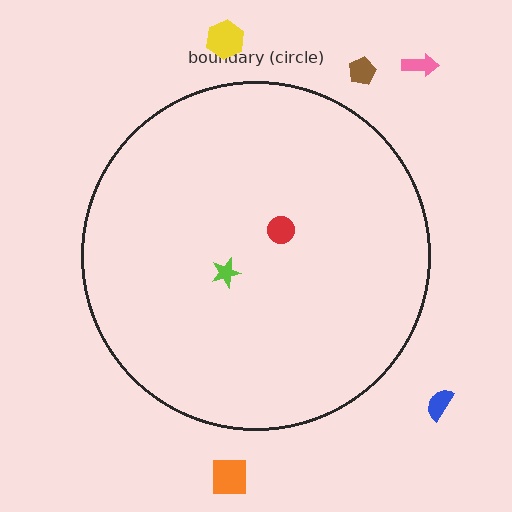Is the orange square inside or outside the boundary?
Outside.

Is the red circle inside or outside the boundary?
Inside.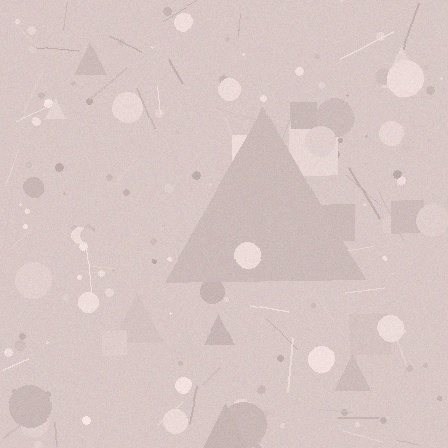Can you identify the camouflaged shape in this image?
The camouflaged shape is a triangle.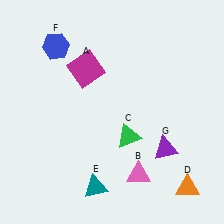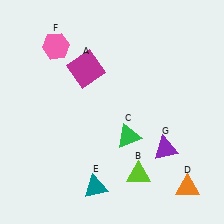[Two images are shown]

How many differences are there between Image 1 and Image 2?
There are 2 differences between the two images.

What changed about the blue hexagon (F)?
In Image 1, F is blue. In Image 2, it changed to pink.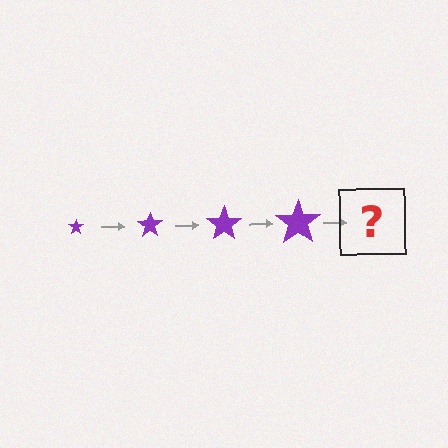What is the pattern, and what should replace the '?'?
The pattern is that the star gets progressively larger each step. The '?' should be a purple star, larger than the previous one.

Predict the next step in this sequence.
The next step is a purple star, larger than the previous one.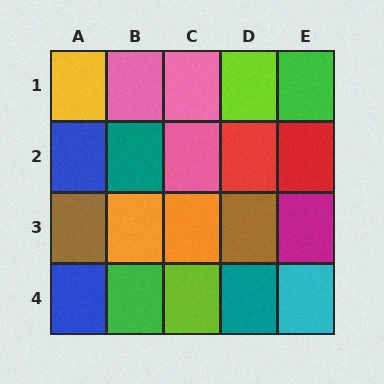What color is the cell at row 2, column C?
Pink.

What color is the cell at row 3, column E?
Magenta.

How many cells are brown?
2 cells are brown.